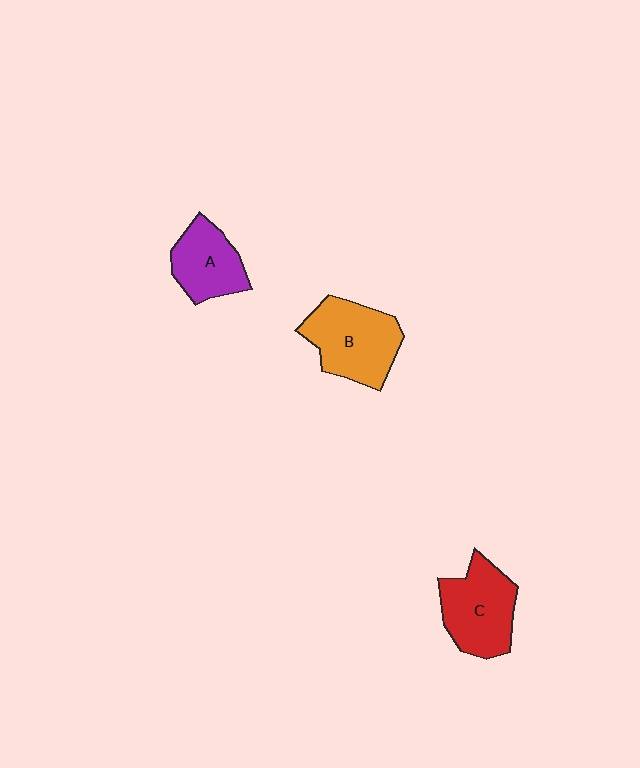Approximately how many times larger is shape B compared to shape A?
Approximately 1.4 times.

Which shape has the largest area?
Shape B (orange).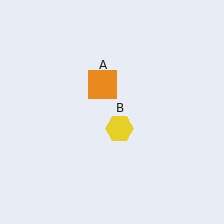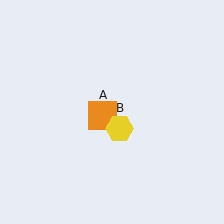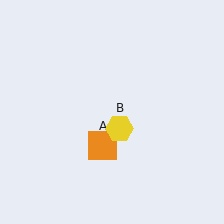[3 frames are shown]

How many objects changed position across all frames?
1 object changed position: orange square (object A).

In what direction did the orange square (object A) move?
The orange square (object A) moved down.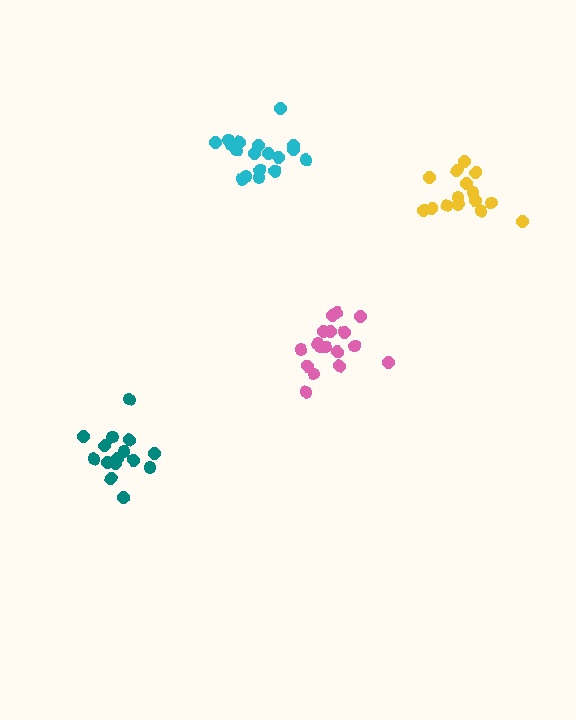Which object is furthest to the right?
The yellow cluster is rightmost.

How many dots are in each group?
Group 1: 18 dots, Group 2: 19 dots, Group 3: 15 dots, Group 4: 15 dots (67 total).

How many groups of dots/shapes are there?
There are 4 groups.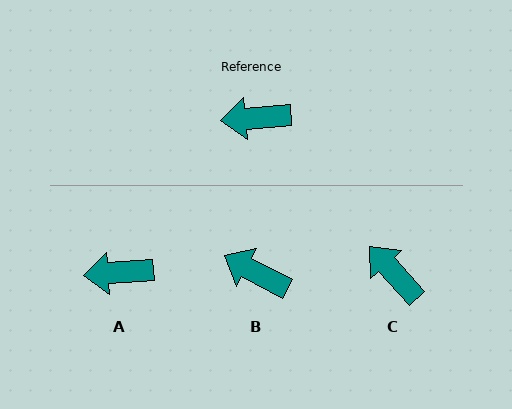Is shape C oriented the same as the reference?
No, it is off by about 52 degrees.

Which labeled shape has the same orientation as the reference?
A.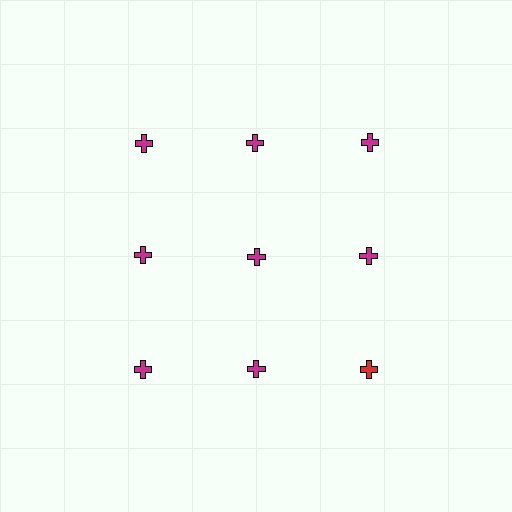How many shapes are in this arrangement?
There are 9 shapes arranged in a grid pattern.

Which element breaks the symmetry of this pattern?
The red cross in the third row, center column breaks the symmetry. All other shapes are magenta crosses.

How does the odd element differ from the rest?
It has a different color: red instead of magenta.